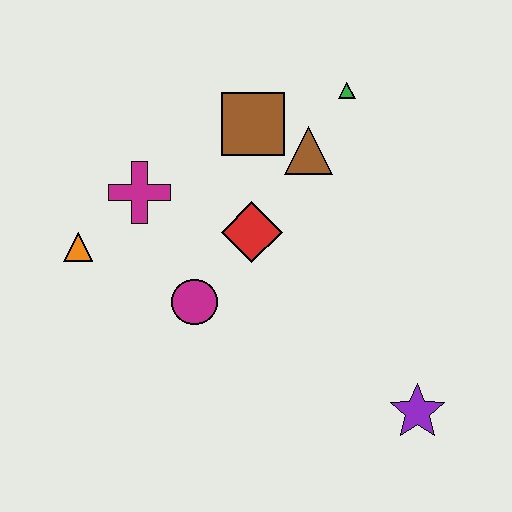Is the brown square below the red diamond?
No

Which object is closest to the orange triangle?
The magenta cross is closest to the orange triangle.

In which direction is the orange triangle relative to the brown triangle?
The orange triangle is to the left of the brown triangle.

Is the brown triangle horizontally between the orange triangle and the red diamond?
No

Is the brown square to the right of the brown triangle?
No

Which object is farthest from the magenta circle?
The green triangle is farthest from the magenta circle.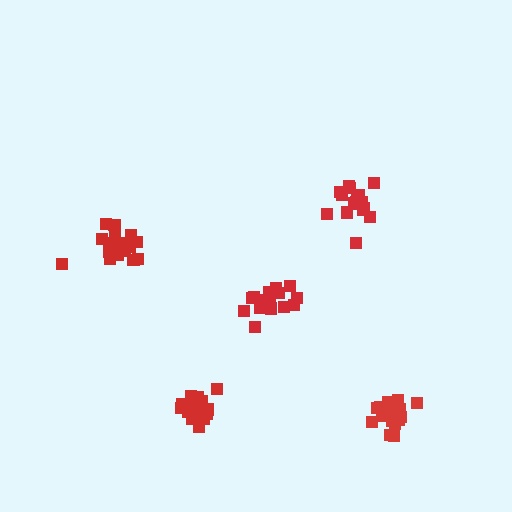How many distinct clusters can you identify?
There are 5 distinct clusters.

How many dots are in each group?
Group 1: 14 dots, Group 2: 20 dots, Group 3: 18 dots, Group 4: 16 dots, Group 5: 17 dots (85 total).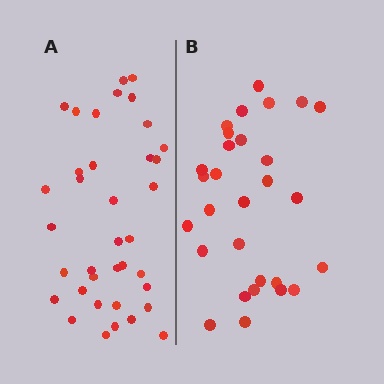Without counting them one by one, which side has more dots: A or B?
Region A (the left region) has more dots.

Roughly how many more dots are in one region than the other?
Region A has roughly 8 or so more dots than region B.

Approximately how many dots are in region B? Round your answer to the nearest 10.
About 30 dots. (The exact count is 29, which rounds to 30.)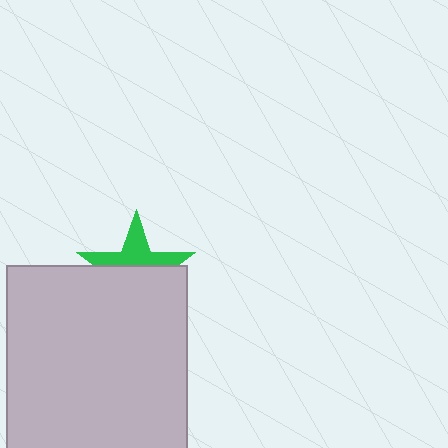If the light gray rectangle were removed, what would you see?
You would see the complete green star.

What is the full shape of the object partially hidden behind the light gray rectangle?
The partially hidden object is a green star.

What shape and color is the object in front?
The object in front is a light gray rectangle.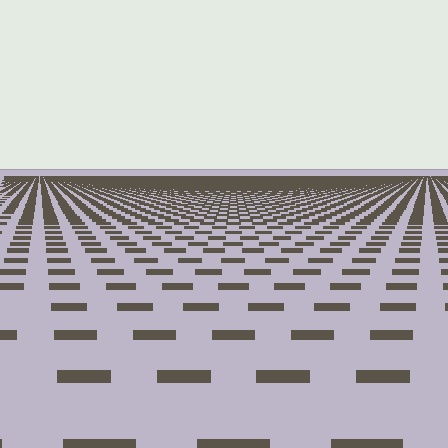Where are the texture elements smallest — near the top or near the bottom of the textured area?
Near the top.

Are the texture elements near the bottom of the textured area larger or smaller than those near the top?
Larger. Near the bottom, elements are closer to the viewer and appear at a bigger on-screen size.